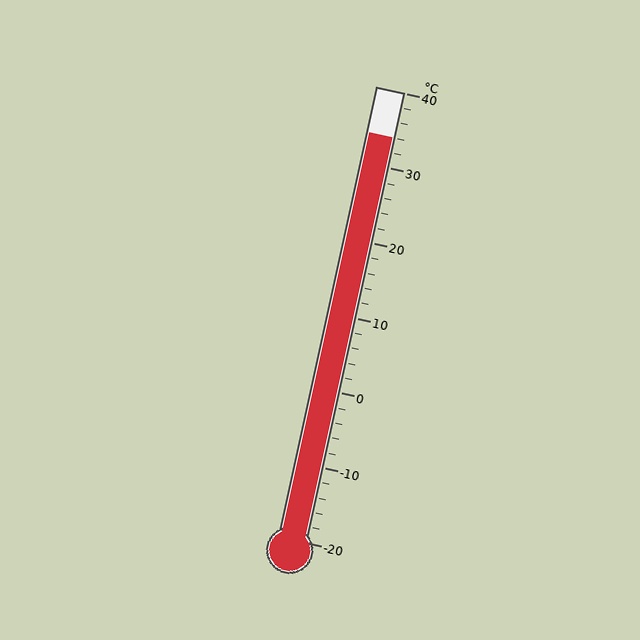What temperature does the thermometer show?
The thermometer shows approximately 34°C.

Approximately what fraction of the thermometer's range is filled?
The thermometer is filled to approximately 90% of its range.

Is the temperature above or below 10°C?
The temperature is above 10°C.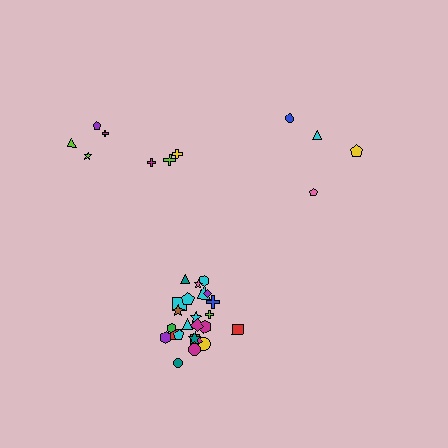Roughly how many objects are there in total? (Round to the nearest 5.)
Roughly 35 objects in total.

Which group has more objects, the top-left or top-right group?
The top-left group.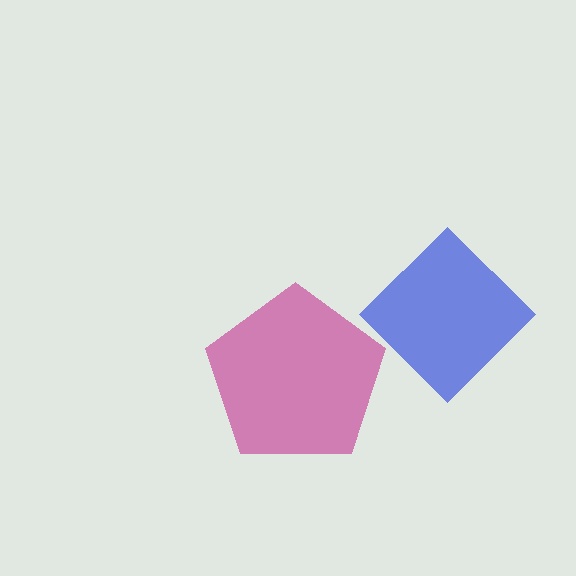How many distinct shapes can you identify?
There are 2 distinct shapes: a magenta pentagon, a blue diamond.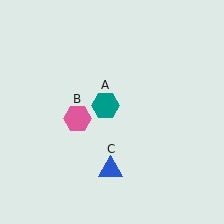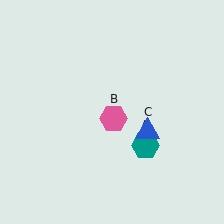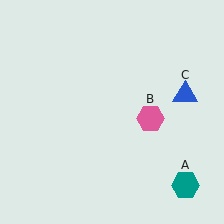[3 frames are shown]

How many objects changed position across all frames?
3 objects changed position: teal hexagon (object A), pink hexagon (object B), blue triangle (object C).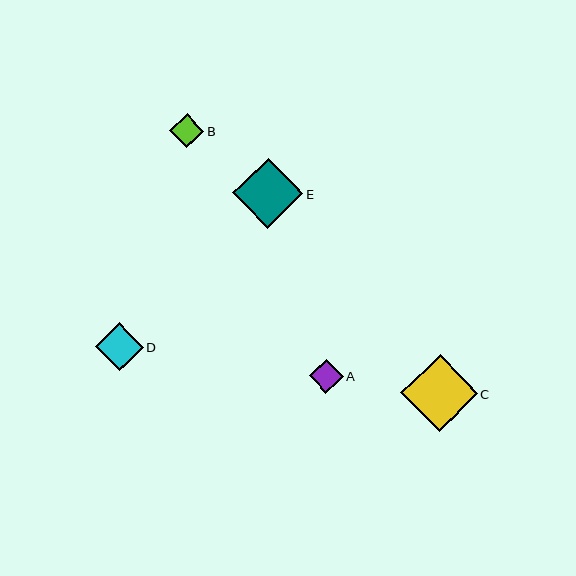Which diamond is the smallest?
Diamond B is the smallest with a size of approximately 34 pixels.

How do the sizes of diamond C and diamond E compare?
Diamond C and diamond E are approximately the same size.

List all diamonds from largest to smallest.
From largest to smallest: C, E, D, A, B.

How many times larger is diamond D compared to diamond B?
Diamond D is approximately 1.4 times the size of diamond B.